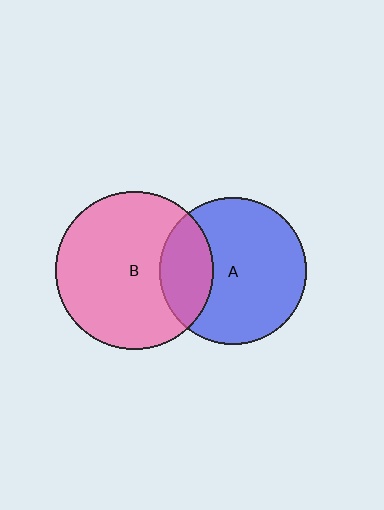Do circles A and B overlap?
Yes.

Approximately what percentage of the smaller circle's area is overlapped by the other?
Approximately 25%.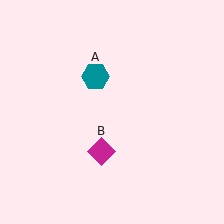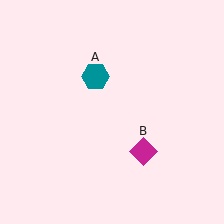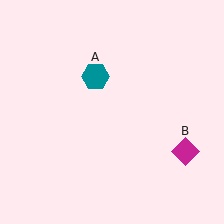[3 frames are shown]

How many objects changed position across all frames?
1 object changed position: magenta diamond (object B).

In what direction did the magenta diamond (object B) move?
The magenta diamond (object B) moved right.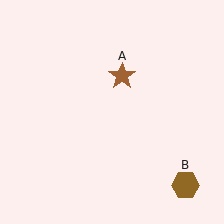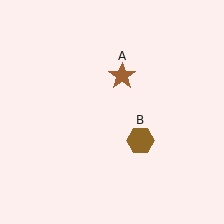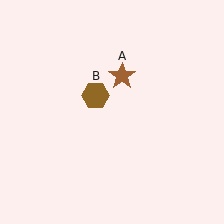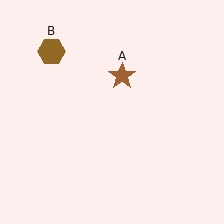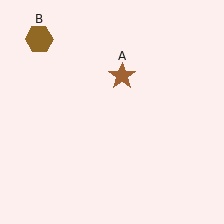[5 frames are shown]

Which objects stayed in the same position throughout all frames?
Brown star (object A) remained stationary.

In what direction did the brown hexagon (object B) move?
The brown hexagon (object B) moved up and to the left.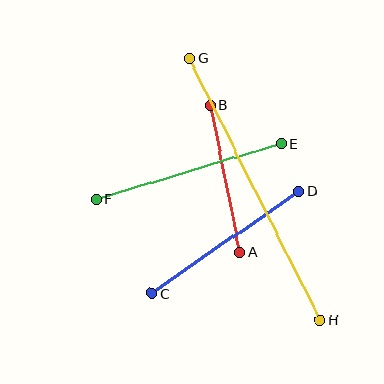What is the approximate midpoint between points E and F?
The midpoint is at approximately (189, 171) pixels.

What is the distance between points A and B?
The distance is approximately 150 pixels.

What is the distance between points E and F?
The distance is approximately 193 pixels.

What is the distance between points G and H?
The distance is approximately 293 pixels.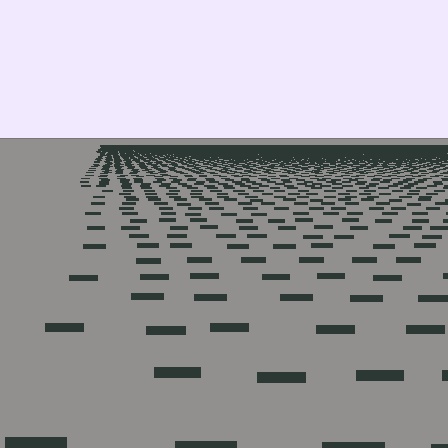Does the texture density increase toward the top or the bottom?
Density increases toward the top.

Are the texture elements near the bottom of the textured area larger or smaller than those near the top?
Larger. Near the bottom, elements are closer to the viewer and appear at a bigger on-screen size.